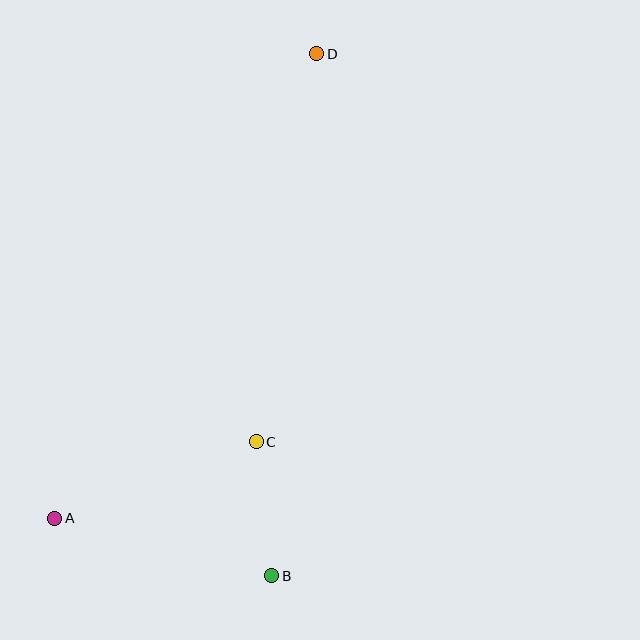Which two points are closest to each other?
Points B and C are closest to each other.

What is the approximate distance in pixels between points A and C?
The distance between A and C is approximately 215 pixels.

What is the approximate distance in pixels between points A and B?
The distance between A and B is approximately 225 pixels.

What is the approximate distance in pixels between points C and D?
The distance between C and D is approximately 393 pixels.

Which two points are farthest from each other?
Points A and D are farthest from each other.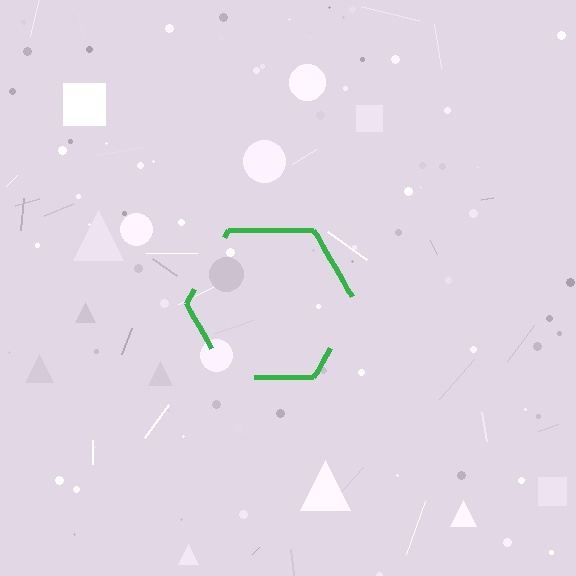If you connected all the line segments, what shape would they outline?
They would outline a hexagon.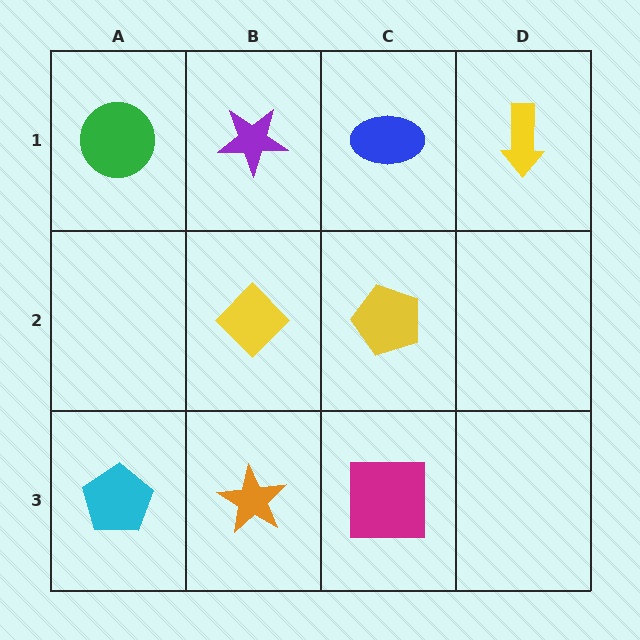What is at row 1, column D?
A yellow arrow.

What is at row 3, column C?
A magenta square.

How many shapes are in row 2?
2 shapes.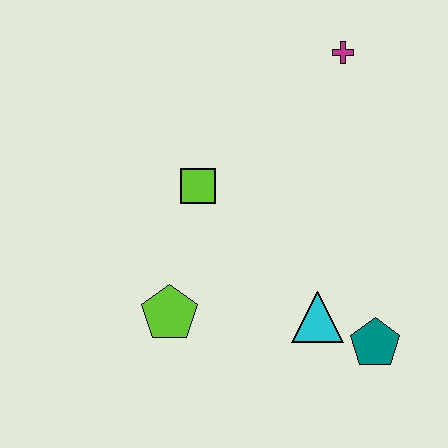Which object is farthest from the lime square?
The teal pentagon is farthest from the lime square.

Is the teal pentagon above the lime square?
No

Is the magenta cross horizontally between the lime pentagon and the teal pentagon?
Yes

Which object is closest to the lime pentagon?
The lime square is closest to the lime pentagon.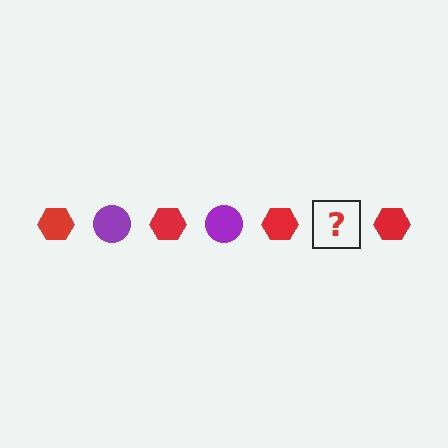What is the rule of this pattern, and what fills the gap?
The rule is that the pattern alternates between red hexagon and purple circle. The gap should be filled with a purple circle.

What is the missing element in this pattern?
The missing element is a purple circle.